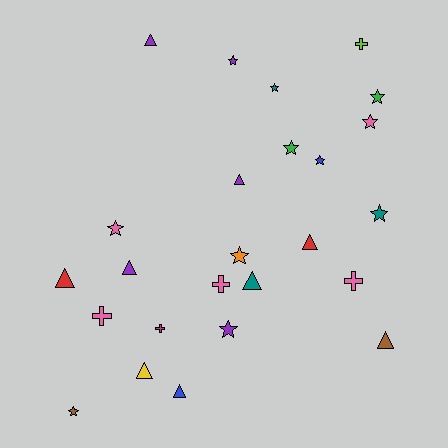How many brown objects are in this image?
There are 2 brown objects.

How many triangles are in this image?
There are 9 triangles.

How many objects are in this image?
There are 25 objects.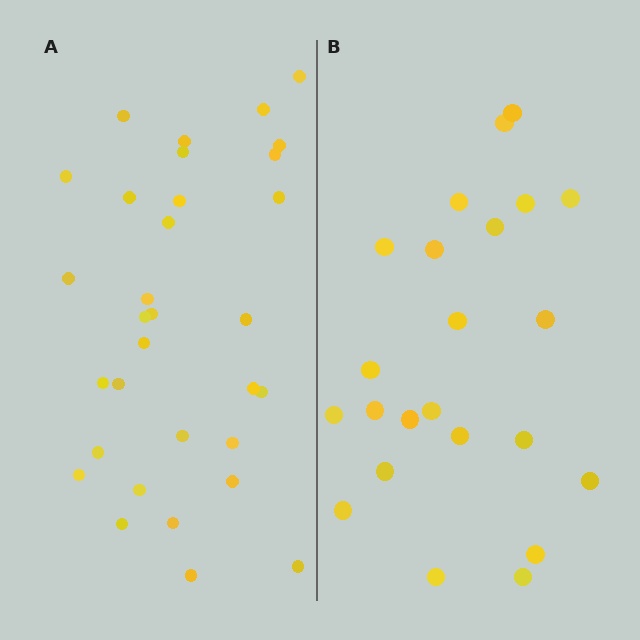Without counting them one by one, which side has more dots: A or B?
Region A (the left region) has more dots.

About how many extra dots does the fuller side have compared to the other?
Region A has roughly 8 or so more dots than region B.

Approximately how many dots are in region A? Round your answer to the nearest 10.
About 30 dots. (The exact count is 32, which rounds to 30.)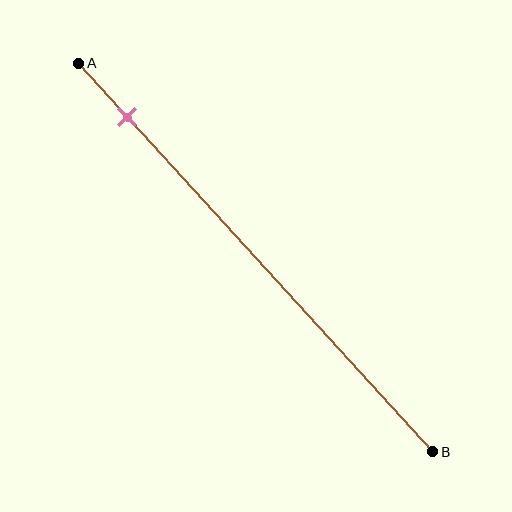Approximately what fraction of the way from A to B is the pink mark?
The pink mark is approximately 15% of the way from A to B.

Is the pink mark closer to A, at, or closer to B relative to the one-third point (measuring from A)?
The pink mark is closer to point A than the one-third point of segment AB.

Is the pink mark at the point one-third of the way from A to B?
No, the mark is at about 15% from A, not at the 33% one-third point.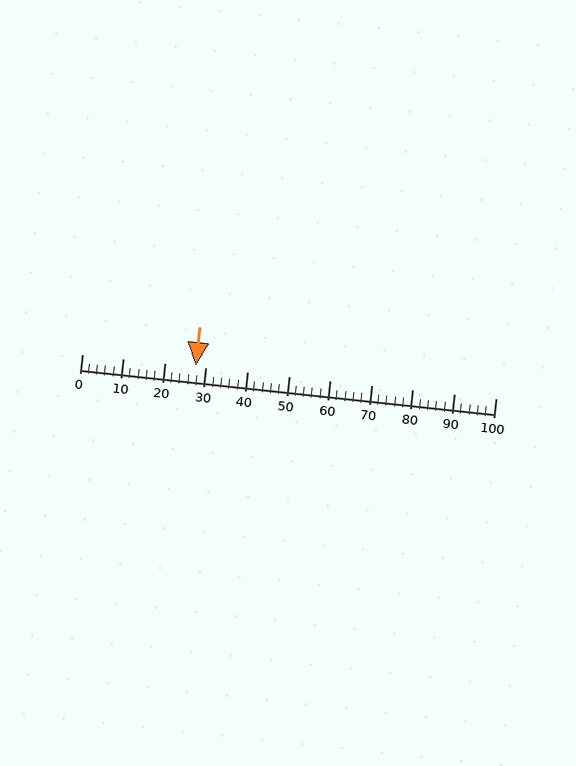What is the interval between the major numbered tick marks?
The major tick marks are spaced 10 units apart.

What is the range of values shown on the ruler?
The ruler shows values from 0 to 100.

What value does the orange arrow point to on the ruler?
The orange arrow points to approximately 28.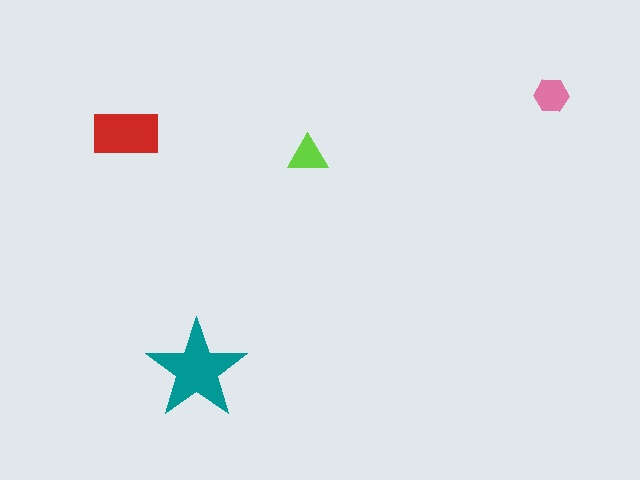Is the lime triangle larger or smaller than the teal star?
Smaller.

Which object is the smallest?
The lime triangle.